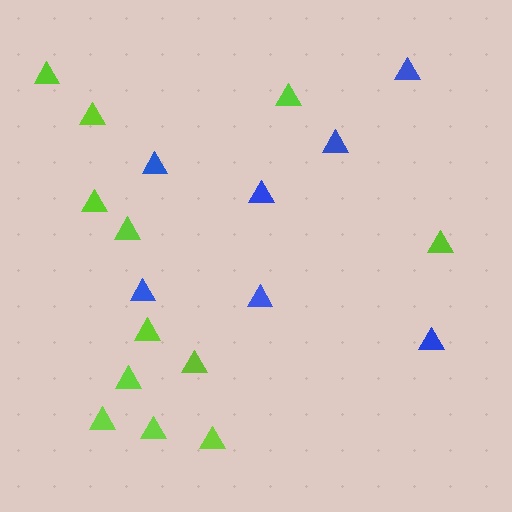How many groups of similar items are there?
There are 2 groups: one group of blue triangles (7) and one group of lime triangles (12).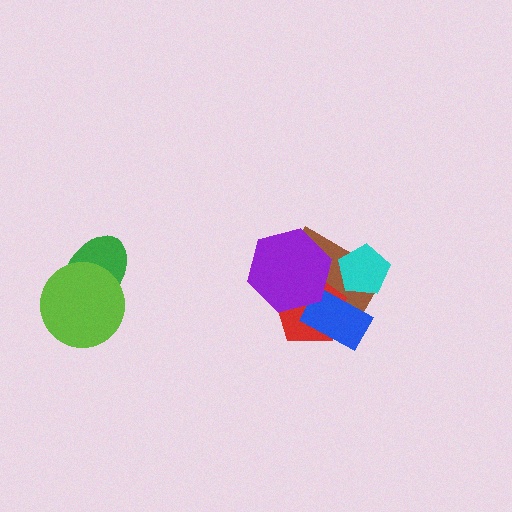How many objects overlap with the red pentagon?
3 objects overlap with the red pentagon.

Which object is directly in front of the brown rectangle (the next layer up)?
The red pentagon is directly in front of the brown rectangle.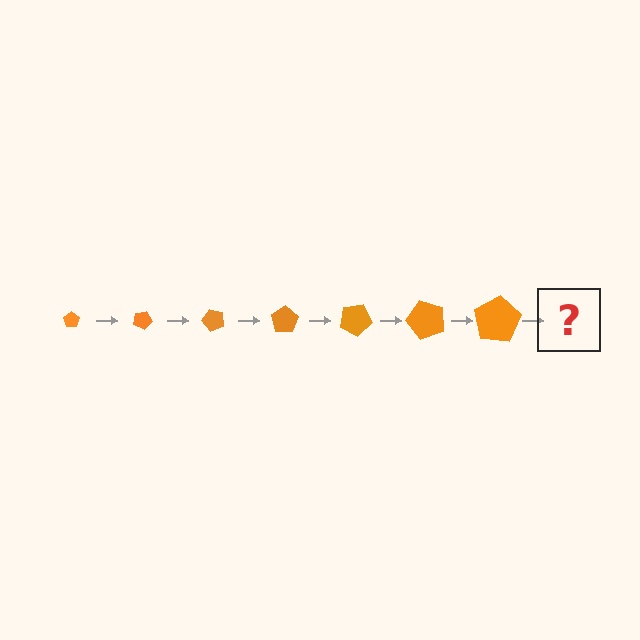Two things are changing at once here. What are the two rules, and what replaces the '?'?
The two rules are that the pentagon grows larger each step and it rotates 25 degrees each step. The '?' should be a pentagon, larger than the previous one and rotated 175 degrees from the start.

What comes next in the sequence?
The next element should be a pentagon, larger than the previous one and rotated 175 degrees from the start.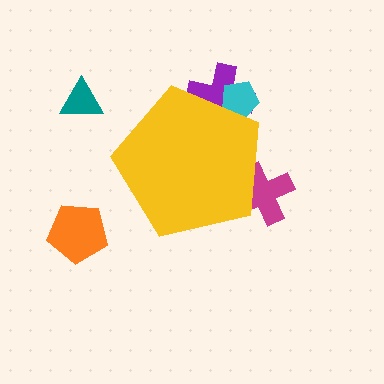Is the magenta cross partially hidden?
Yes, the magenta cross is partially hidden behind the yellow pentagon.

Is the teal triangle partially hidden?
No, the teal triangle is fully visible.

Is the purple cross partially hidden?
Yes, the purple cross is partially hidden behind the yellow pentagon.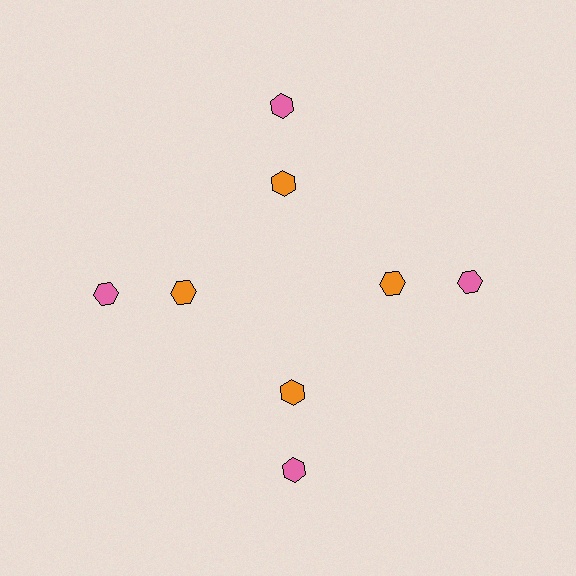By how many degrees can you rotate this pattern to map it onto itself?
The pattern maps onto itself every 90 degrees of rotation.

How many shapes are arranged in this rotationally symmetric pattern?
There are 8 shapes, arranged in 4 groups of 2.